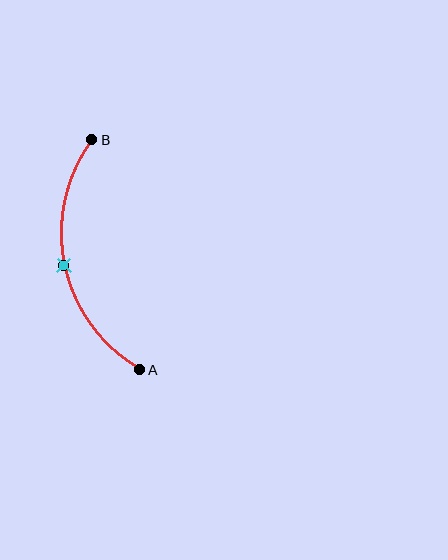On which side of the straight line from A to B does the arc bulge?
The arc bulges to the left of the straight line connecting A and B.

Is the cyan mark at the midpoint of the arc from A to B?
Yes. The cyan mark lies on the arc at equal arc-length from both A and B — it is the arc midpoint.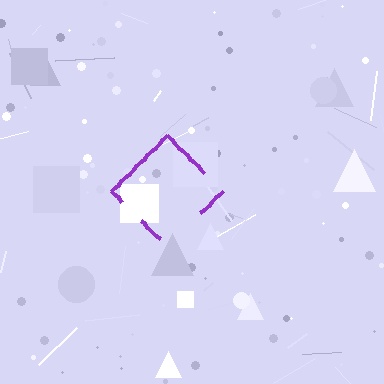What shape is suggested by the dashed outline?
The dashed outline suggests a diamond.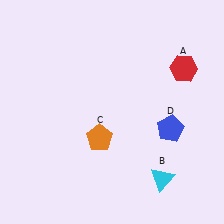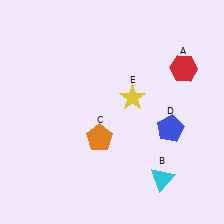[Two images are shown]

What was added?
A yellow star (E) was added in Image 2.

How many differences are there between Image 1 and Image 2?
There is 1 difference between the two images.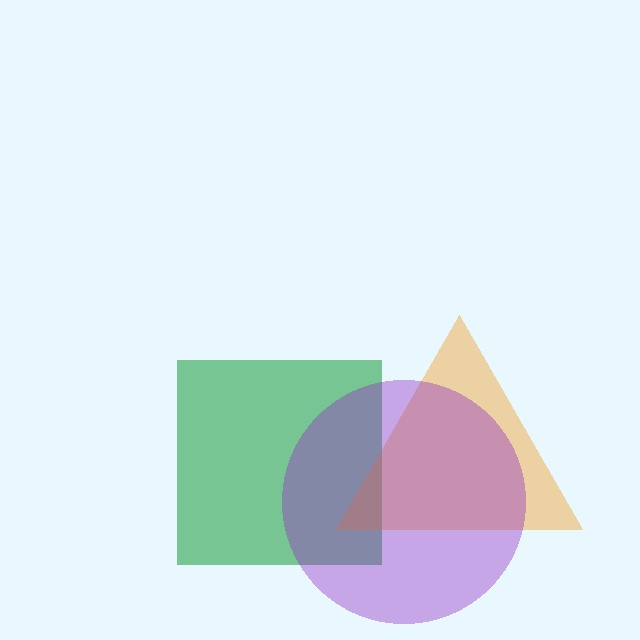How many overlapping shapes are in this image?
There are 3 overlapping shapes in the image.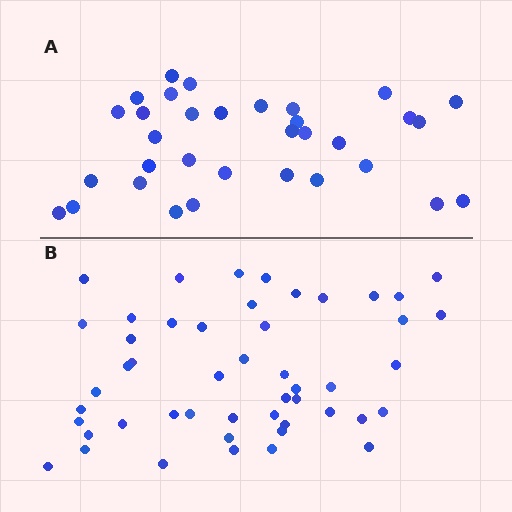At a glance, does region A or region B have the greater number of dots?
Region B (the bottom region) has more dots.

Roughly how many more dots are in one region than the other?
Region B has approximately 15 more dots than region A.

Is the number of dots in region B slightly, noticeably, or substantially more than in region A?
Region B has substantially more. The ratio is roughly 1.5 to 1.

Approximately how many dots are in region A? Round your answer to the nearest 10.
About 30 dots. (The exact count is 33, which rounds to 30.)